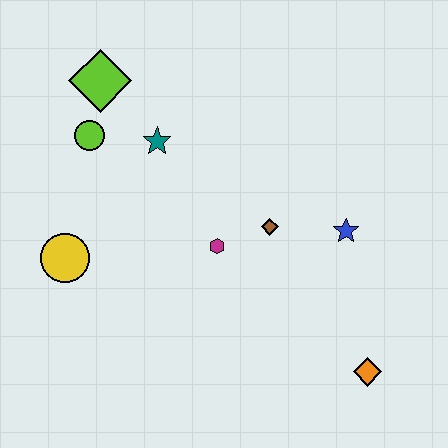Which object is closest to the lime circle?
The lime diamond is closest to the lime circle.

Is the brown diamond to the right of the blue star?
No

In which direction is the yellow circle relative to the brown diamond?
The yellow circle is to the left of the brown diamond.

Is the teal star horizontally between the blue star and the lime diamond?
Yes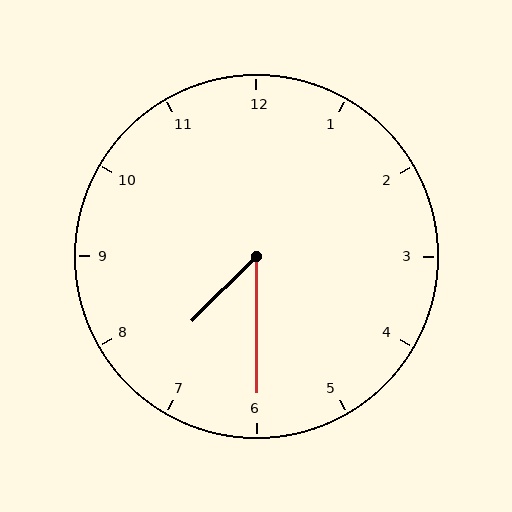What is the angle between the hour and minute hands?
Approximately 45 degrees.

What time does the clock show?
7:30.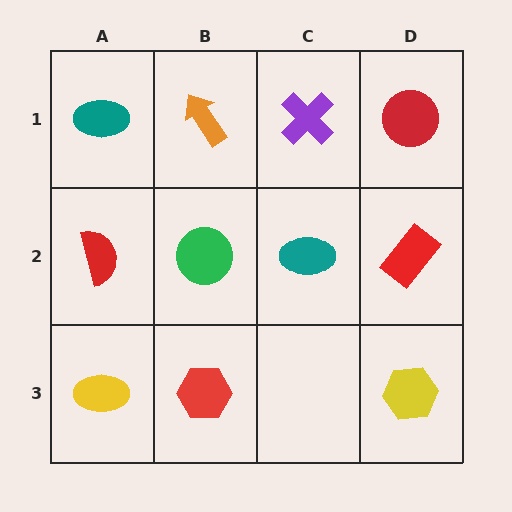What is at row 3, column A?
A yellow ellipse.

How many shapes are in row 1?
4 shapes.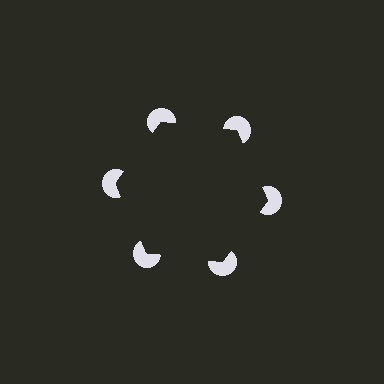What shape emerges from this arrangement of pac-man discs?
An illusory hexagon — its edges are inferred from the aligned wedge cuts in the pac-man discs, not physically drawn.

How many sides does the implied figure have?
6 sides.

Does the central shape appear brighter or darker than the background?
It typically appears slightly darker than the background, even though no actual brightness change is drawn.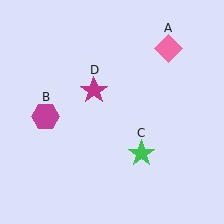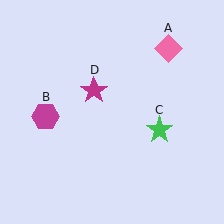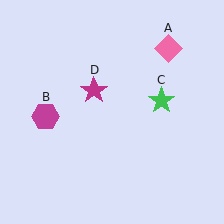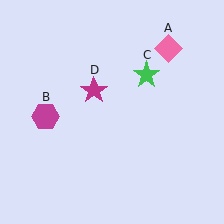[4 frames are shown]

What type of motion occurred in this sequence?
The green star (object C) rotated counterclockwise around the center of the scene.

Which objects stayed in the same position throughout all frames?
Pink diamond (object A) and magenta hexagon (object B) and magenta star (object D) remained stationary.